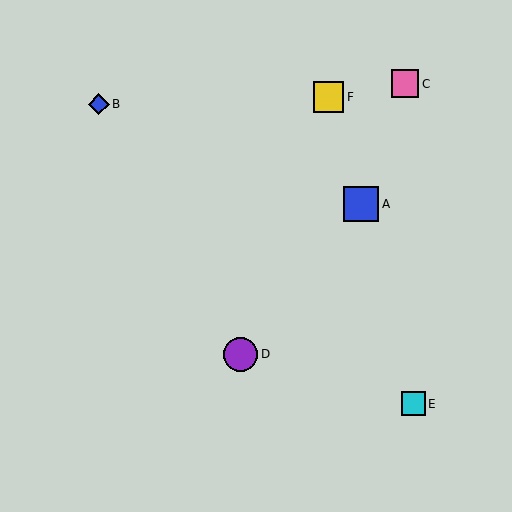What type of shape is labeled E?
Shape E is a cyan square.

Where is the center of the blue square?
The center of the blue square is at (361, 204).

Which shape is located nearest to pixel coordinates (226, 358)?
The purple circle (labeled D) at (241, 354) is nearest to that location.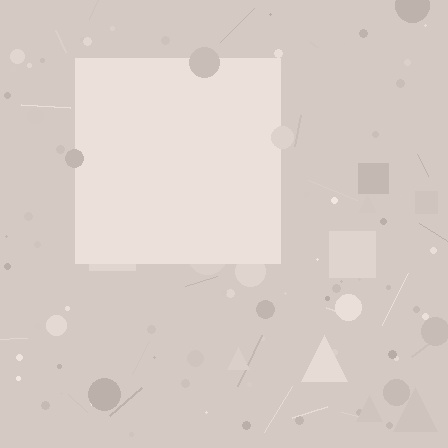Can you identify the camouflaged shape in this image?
The camouflaged shape is a square.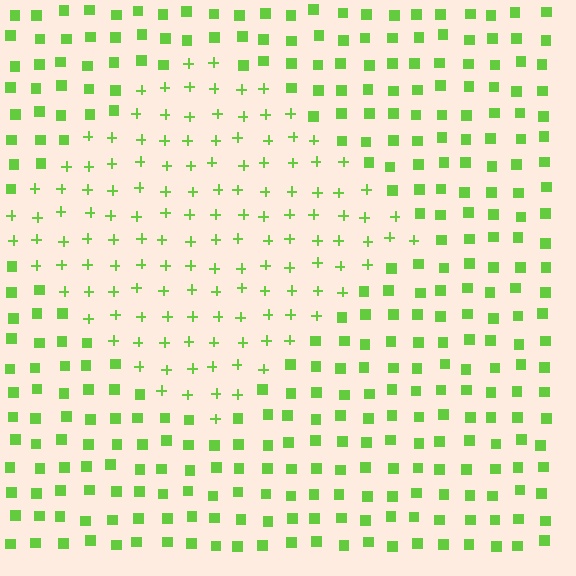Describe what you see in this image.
The image is filled with small lime elements arranged in a uniform grid. A diamond-shaped region contains plus signs, while the surrounding area contains squares. The boundary is defined purely by the change in element shape.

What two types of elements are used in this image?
The image uses plus signs inside the diamond region and squares outside it.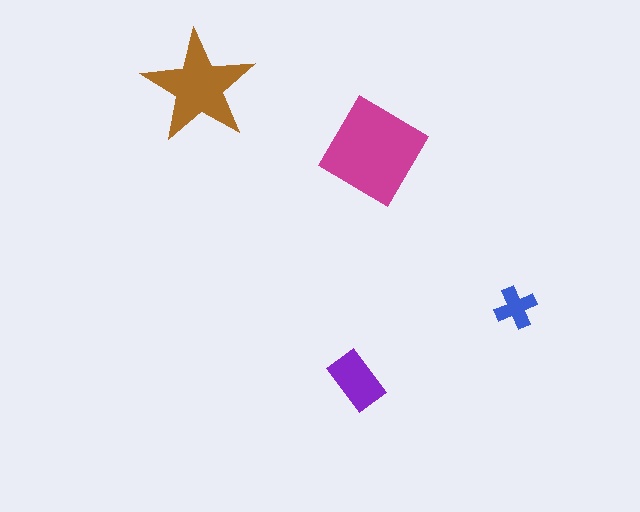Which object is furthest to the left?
The brown star is leftmost.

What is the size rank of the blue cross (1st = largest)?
4th.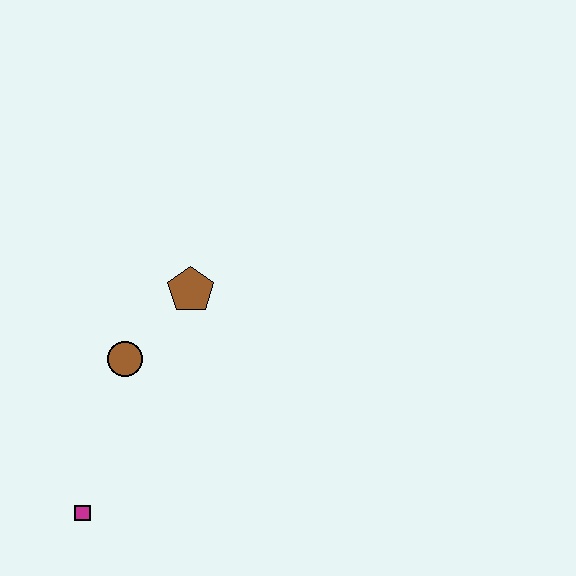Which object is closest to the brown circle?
The brown pentagon is closest to the brown circle.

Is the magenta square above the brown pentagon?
No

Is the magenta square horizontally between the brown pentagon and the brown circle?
No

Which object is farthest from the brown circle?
The magenta square is farthest from the brown circle.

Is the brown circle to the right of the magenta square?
Yes